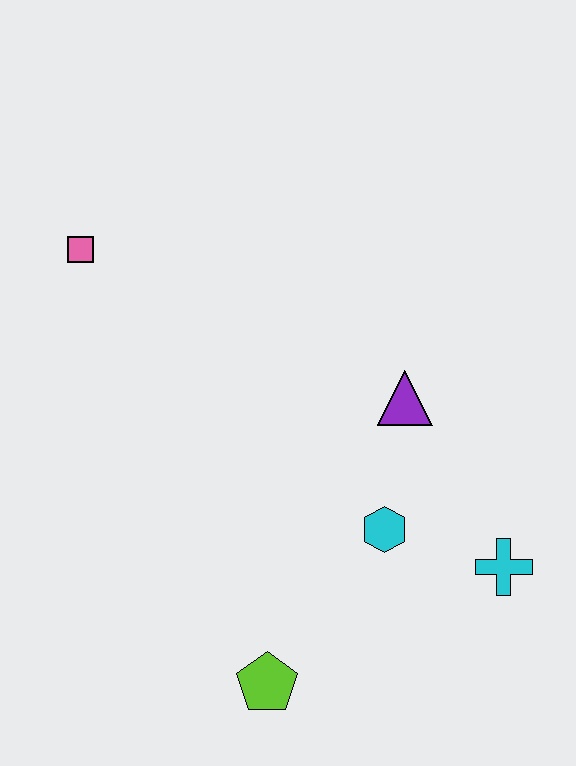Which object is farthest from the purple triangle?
The pink square is farthest from the purple triangle.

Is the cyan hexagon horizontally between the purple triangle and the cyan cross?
No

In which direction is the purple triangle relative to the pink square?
The purple triangle is to the right of the pink square.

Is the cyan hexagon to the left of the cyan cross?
Yes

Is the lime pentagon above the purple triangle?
No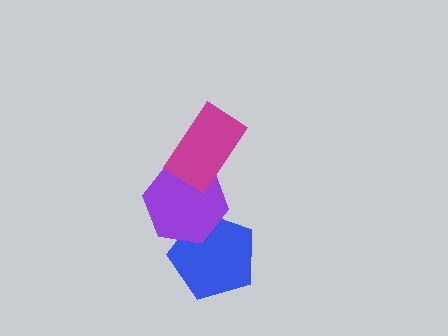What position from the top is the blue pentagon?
The blue pentagon is 3rd from the top.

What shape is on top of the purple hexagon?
The magenta rectangle is on top of the purple hexagon.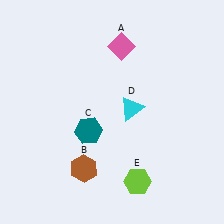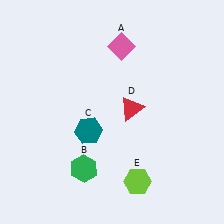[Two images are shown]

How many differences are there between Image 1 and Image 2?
There are 2 differences between the two images.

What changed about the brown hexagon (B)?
In Image 1, B is brown. In Image 2, it changed to green.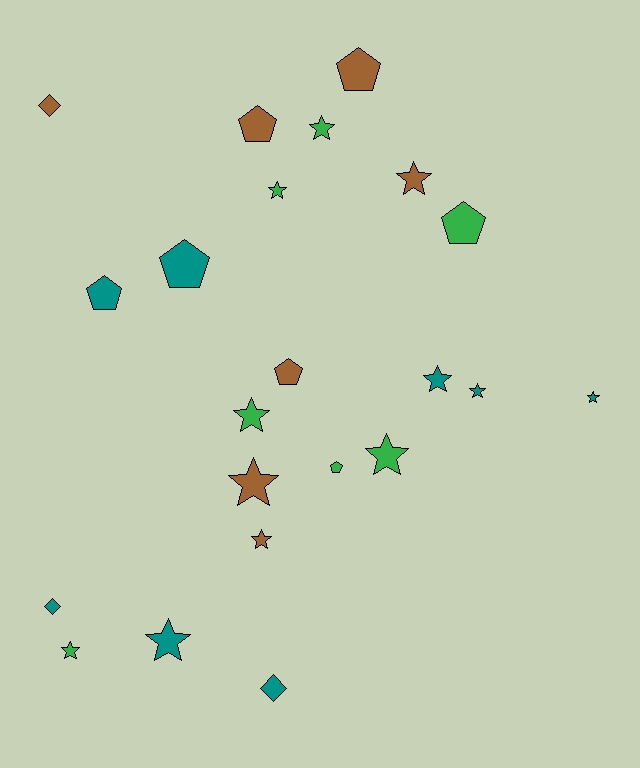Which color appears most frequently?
Teal, with 8 objects.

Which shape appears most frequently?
Star, with 12 objects.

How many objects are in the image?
There are 22 objects.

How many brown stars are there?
There are 3 brown stars.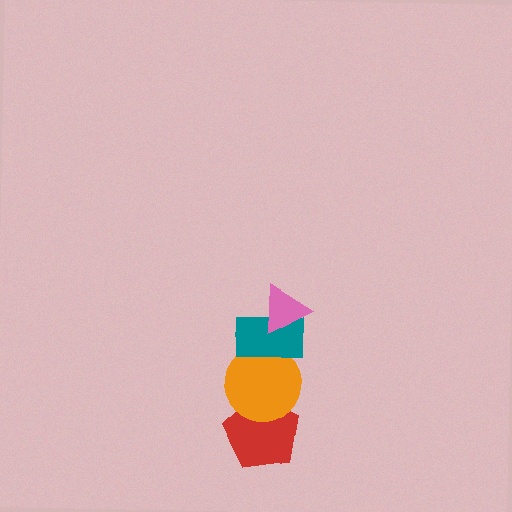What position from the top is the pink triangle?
The pink triangle is 1st from the top.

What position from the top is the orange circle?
The orange circle is 3rd from the top.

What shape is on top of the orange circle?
The teal rectangle is on top of the orange circle.